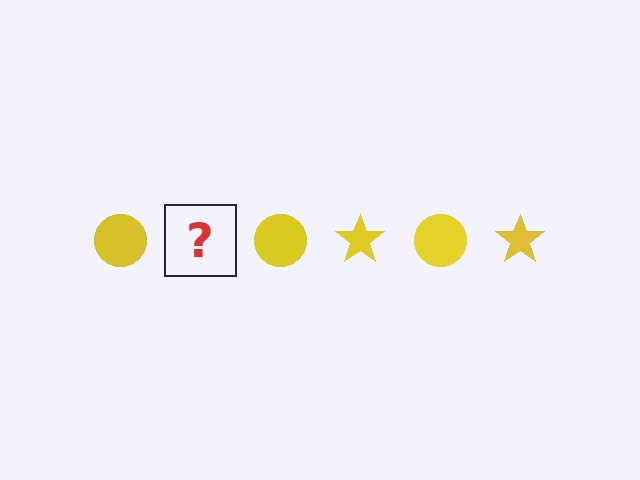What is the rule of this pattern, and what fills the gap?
The rule is that the pattern cycles through circle, star shapes in yellow. The gap should be filled with a yellow star.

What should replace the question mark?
The question mark should be replaced with a yellow star.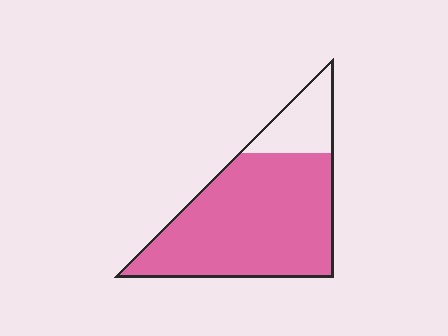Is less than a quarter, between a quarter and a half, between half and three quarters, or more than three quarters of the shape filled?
More than three quarters.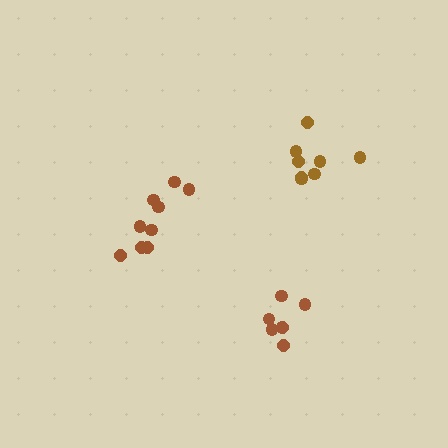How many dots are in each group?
Group 1: 8 dots, Group 2: 9 dots, Group 3: 7 dots (24 total).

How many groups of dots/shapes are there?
There are 3 groups.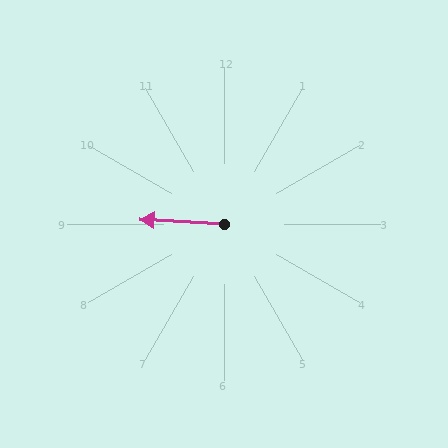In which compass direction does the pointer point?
West.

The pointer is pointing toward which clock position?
Roughly 9 o'clock.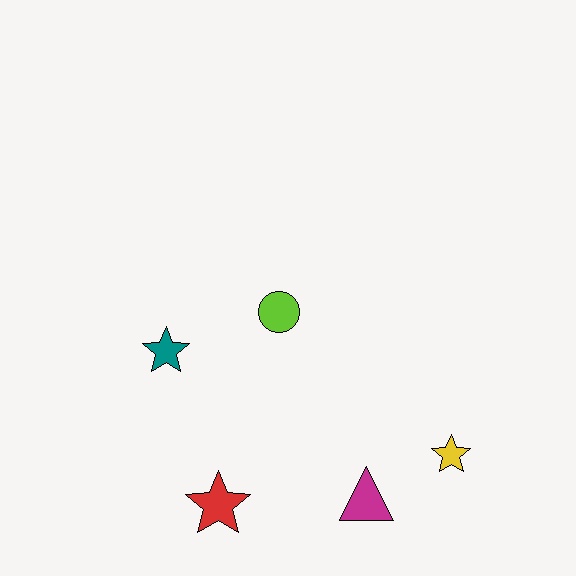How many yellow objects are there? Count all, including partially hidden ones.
There is 1 yellow object.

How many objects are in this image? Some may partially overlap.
There are 5 objects.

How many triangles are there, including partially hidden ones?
There is 1 triangle.